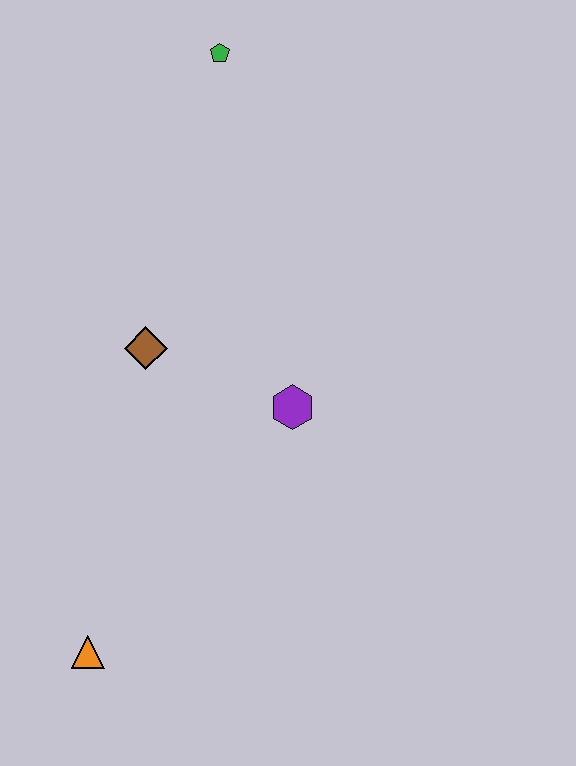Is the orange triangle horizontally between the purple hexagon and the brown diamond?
No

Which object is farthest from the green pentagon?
The orange triangle is farthest from the green pentagon.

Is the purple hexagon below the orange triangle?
No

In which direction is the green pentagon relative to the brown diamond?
The green pentagon is above the brown diamond.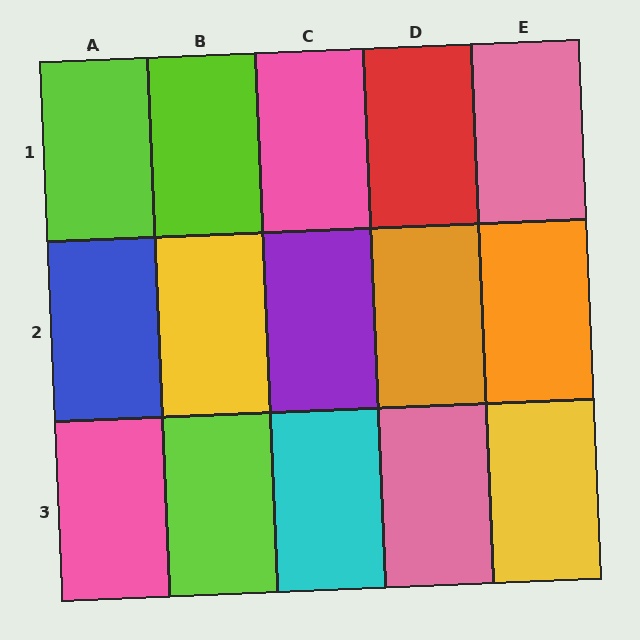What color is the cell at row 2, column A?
Blue.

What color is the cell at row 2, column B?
Yellow.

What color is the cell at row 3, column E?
Yellow.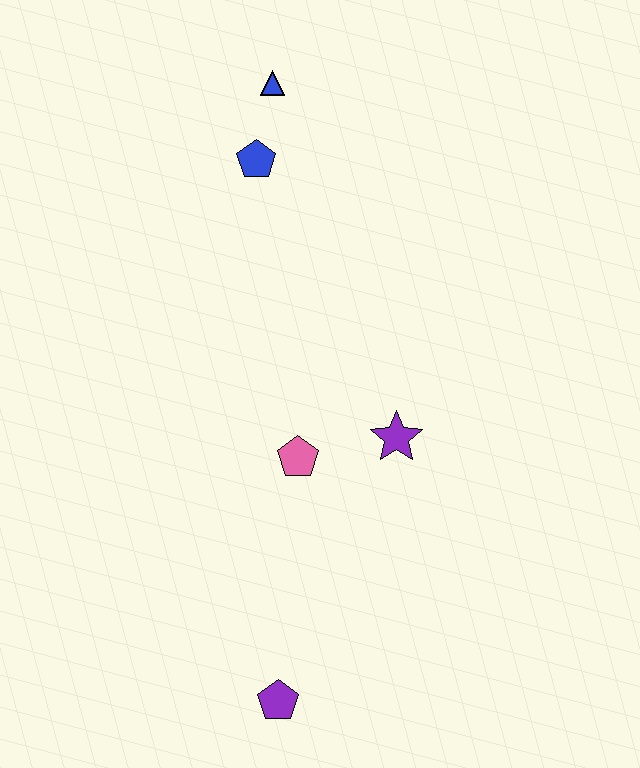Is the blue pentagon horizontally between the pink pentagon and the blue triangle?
No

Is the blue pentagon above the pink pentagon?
Yes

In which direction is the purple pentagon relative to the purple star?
The purple pentagon is below the purple star.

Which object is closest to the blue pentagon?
The blue triangle is closest to the blue pentagon.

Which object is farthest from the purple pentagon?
The blue triangle is farthest from the purple pentagon.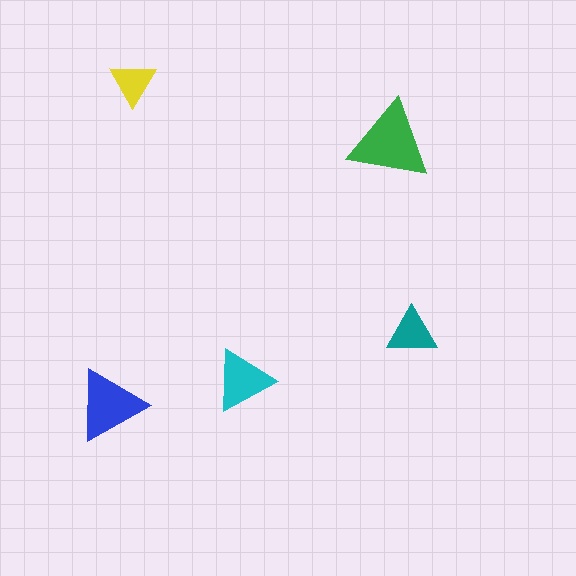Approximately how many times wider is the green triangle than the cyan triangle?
About 1.5 times wider.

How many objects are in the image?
There are 5 objects in the image.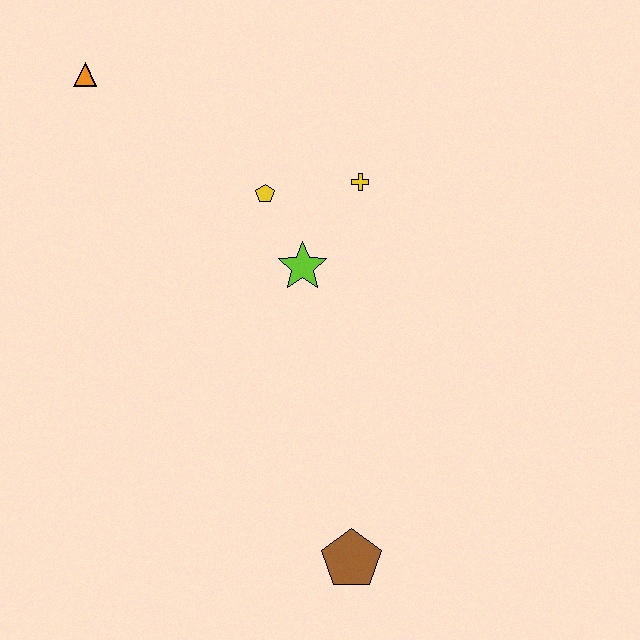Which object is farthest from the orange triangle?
The brown pentagon is farthest from the orange triangle.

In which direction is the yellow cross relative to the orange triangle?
The yellow cross is to the right of the orange triangle.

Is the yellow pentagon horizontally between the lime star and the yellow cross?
No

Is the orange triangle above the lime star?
Yes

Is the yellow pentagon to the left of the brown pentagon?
Yes